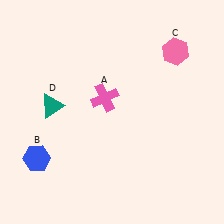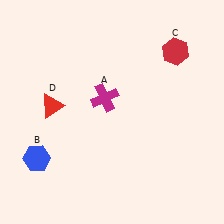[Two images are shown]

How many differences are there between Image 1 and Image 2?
There are 3 differences between the two images.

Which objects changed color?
A changed from pink to magenta. C changed from pink to red. D changed from teal to red.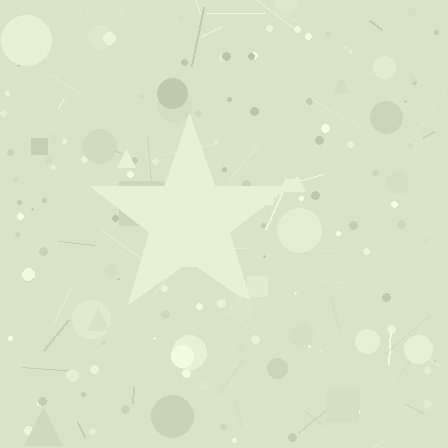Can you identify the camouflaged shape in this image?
The camouflaged shape is a star.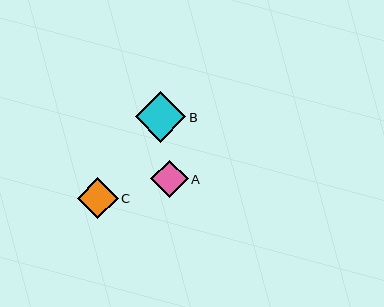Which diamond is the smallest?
Diamond A is the smallest with a size of approximately 38 pixels.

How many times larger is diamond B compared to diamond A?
Diamond B is approximately 1.4 times the size of diamond A.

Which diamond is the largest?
Diamond B is the largest with a size of approximately 51 pixels.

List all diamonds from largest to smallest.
From largest to smallest: B, C, A.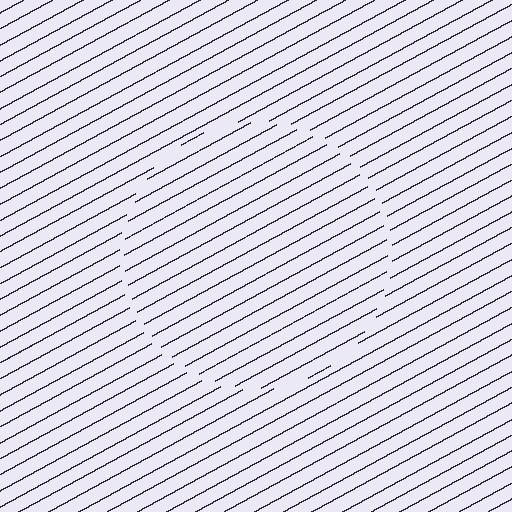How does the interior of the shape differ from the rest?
The interior of the shape contains the same grating, shifted by half a period — the contour is defined by the phase discontinuity where line-ends from the inner and outer gratings abut.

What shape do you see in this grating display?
An illusory circle. The interior of the shape contains the same grating, shifted by half a period — the contour is defined by the phase discontinuity where line-ends from the inner and outer gratings abut.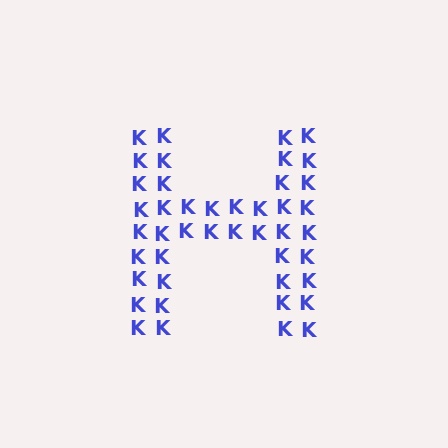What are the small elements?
The small elements are letter K's.